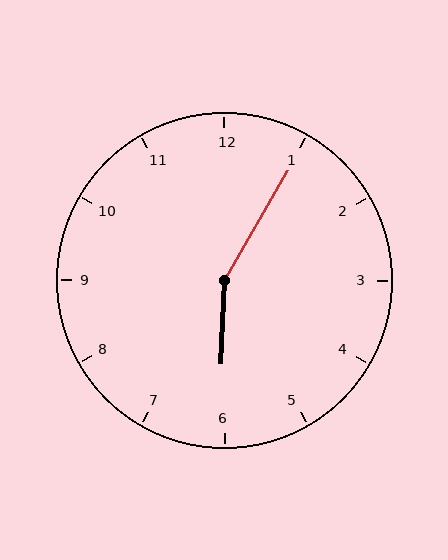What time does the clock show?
6:05.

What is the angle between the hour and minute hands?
Approximately 152 degrees.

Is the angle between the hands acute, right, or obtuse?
It is obtuse.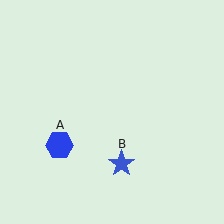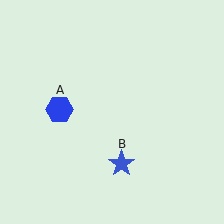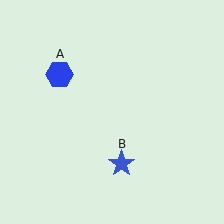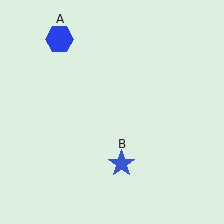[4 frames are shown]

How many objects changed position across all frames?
1 object changed position: blue hexagon (object A).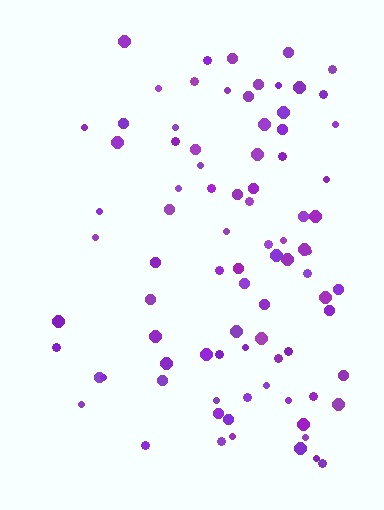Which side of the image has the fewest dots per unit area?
The left.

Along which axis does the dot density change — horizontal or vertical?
Horizontal.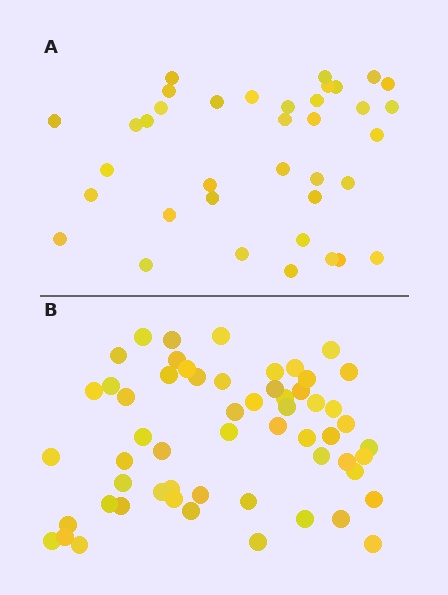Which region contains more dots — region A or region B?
Region B (the bottom region) has more dots.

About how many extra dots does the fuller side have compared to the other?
Region B has approximately 20 more dots than region A.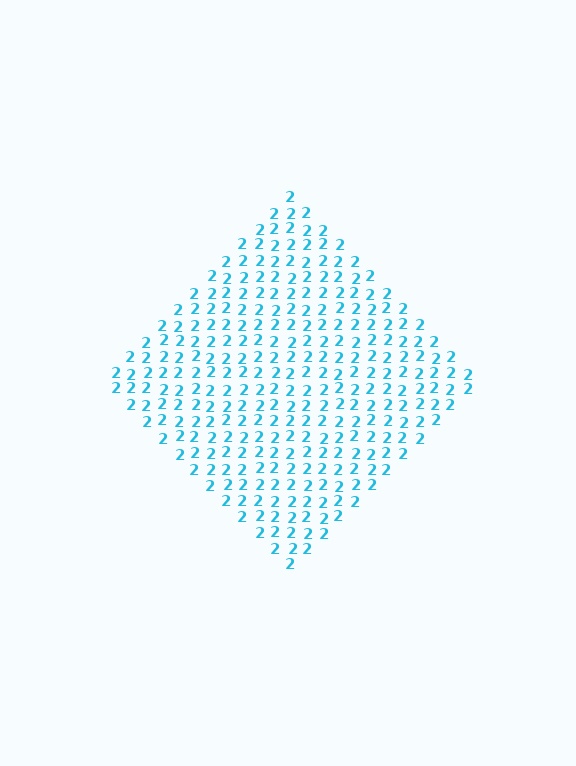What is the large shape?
The large shape is a diamond.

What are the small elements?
The small elements are digit 2's.